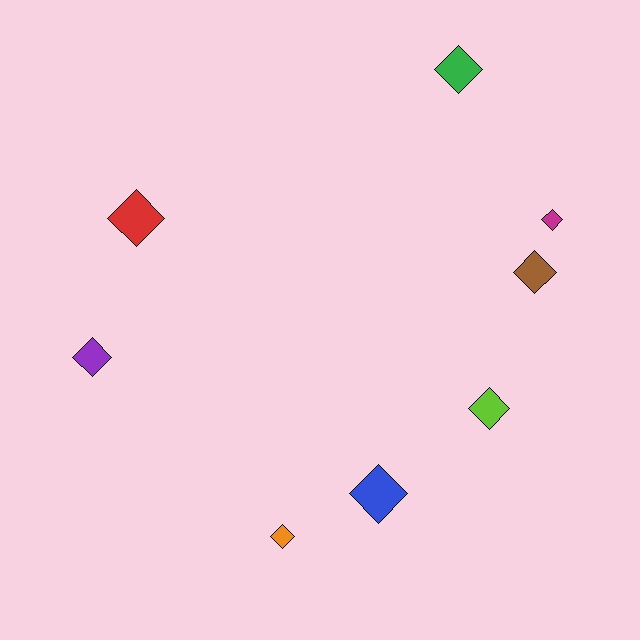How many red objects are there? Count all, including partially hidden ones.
There is 1 red object.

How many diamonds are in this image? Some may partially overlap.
There are 8 diamonds.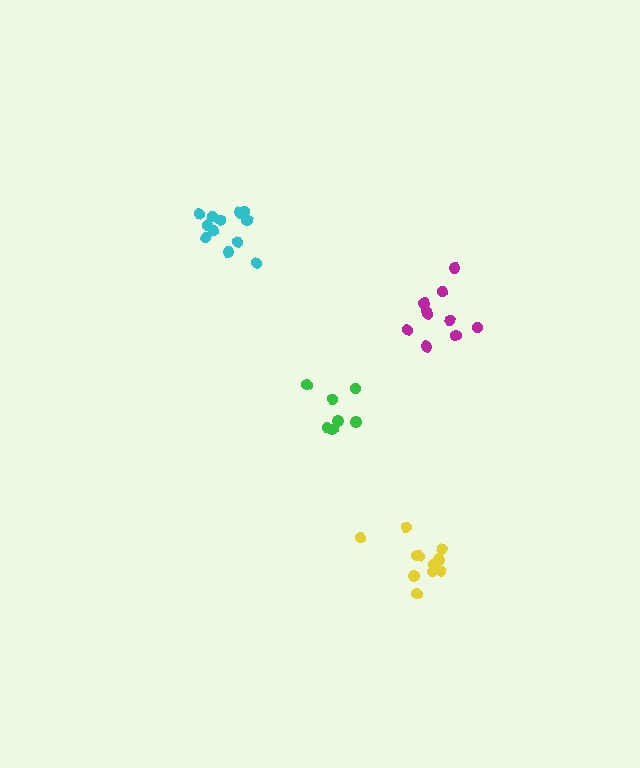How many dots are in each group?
Group 1: 10 dots, Group 2: 7 dots, Group 3: 12 dots, Group 4: 11 dots (40 total).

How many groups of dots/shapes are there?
There are 4 groups.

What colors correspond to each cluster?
The clusters are colored: magenta, green, cyan, yellow.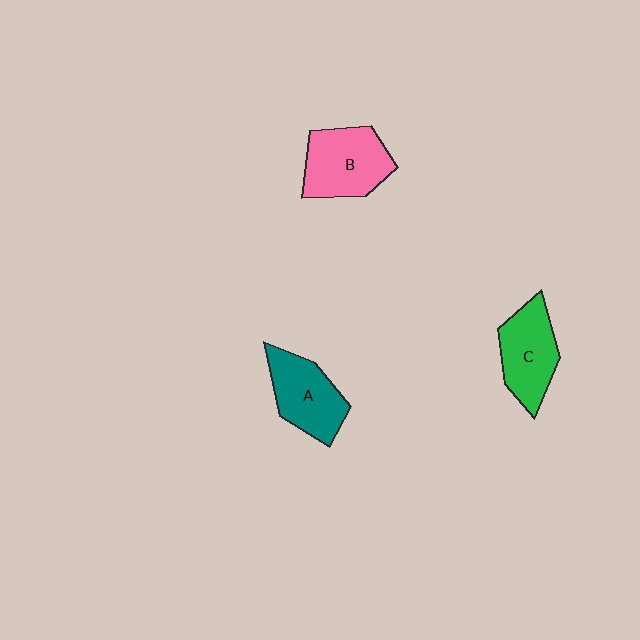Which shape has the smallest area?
Shape C (green).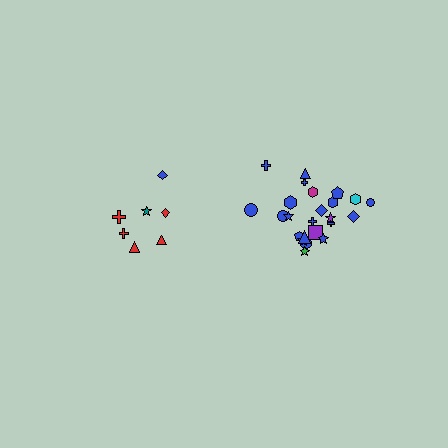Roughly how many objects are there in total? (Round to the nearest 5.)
Roughly 30 objects in total.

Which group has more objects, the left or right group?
The right group.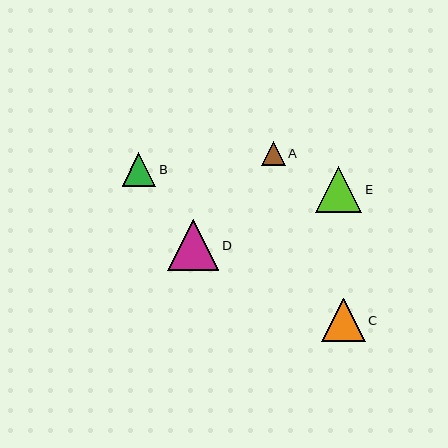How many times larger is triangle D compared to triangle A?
Triangle D is approximately 2.1 times the size of triangle A.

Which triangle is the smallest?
Triangle A is the smallest with a size of approximately 24 pixels.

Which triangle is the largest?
Triangle D is the largest with a size of approximately 51 pixels.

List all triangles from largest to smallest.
From largest to smallest: D, E, C, B, A.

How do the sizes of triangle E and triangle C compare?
Triangle E and triangle C are approximately the same size.